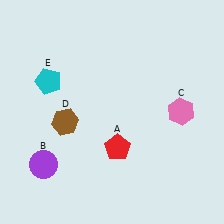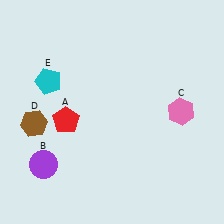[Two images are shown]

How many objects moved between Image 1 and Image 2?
2 objects moved between the two images.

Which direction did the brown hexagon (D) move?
The brown hexagon (D) moved left.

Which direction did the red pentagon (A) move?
The red pentagon (A) moved left.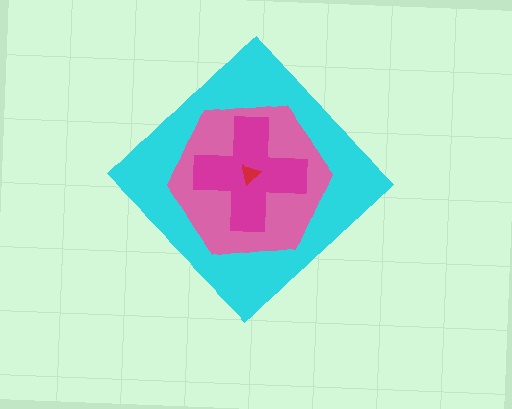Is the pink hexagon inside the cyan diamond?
Yes.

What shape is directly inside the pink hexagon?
The magenta cross.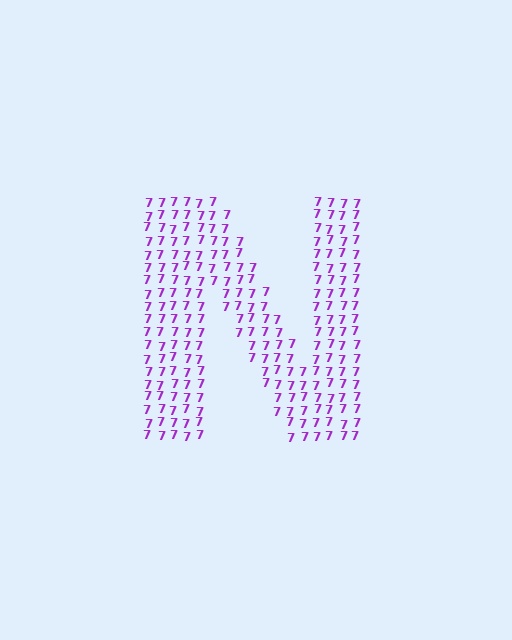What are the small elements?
The small elements are digit 7's.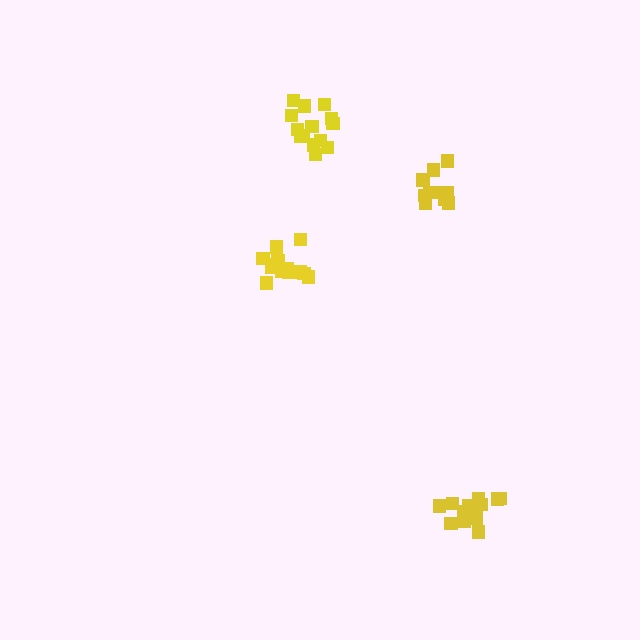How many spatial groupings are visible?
There are 4 spatial groupings.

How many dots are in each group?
Group 1: 14 dots, Group 2: 10 dots, Group 3: 14 dots, Group 4: 15 dots (53 total).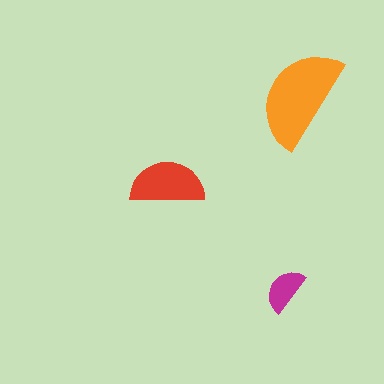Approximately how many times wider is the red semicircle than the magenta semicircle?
About 1.5 times wider.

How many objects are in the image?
There are 3 objects in the image.